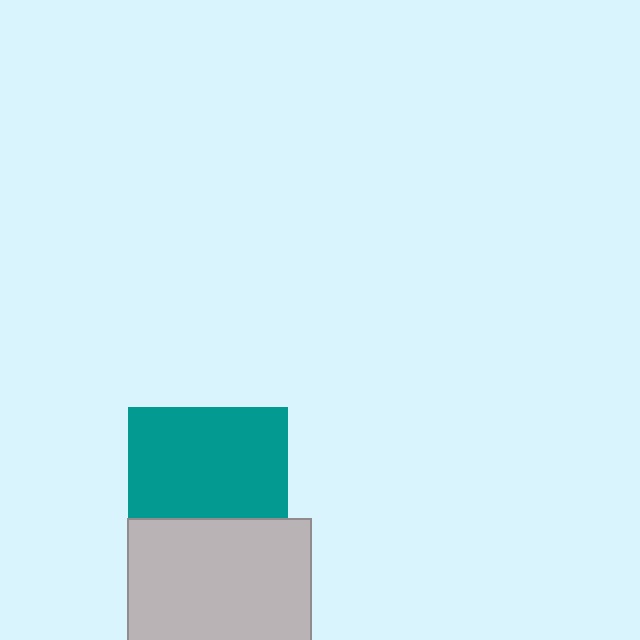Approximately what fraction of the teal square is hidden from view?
Roughly 31% of the teal square is hidden behind the light gray rectangle.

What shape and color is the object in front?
The object in front is a light gray rectangle.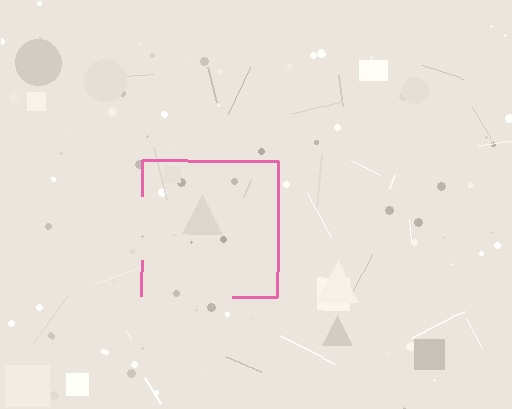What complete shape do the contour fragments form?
The contour fragments form a square.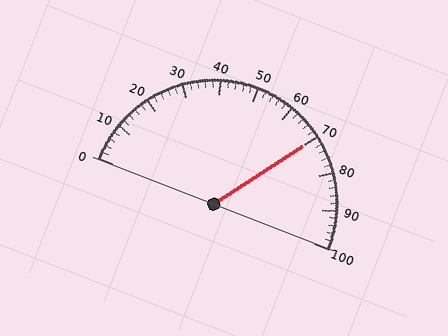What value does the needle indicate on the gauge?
The needle indicates approximately 70.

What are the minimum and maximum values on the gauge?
The gauge ranges from 0 to 100.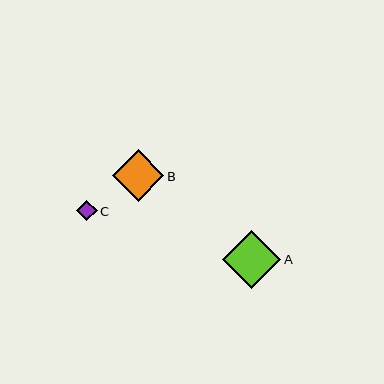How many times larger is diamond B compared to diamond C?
Diamond B is approximately 2.5 times the size of diamond C.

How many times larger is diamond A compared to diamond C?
Diamond A is approximately 2.8 times the size of diamond C.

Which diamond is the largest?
Diamond A is the largest with a size of approximately 58 pixels.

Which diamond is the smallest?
Diamond C is the smallest with a size of approximately 21 pixels.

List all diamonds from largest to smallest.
From largest to smallest: A, B, C.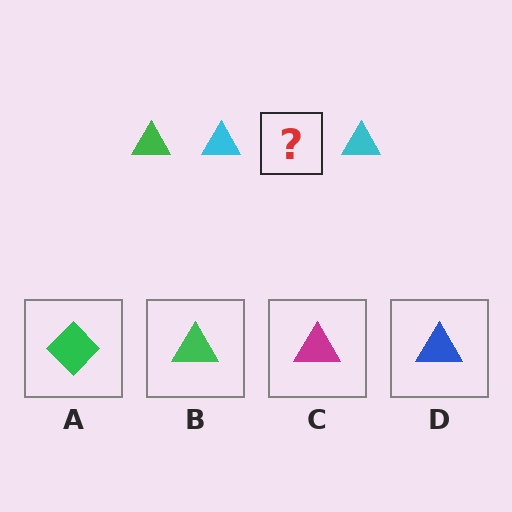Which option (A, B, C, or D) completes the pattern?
B.